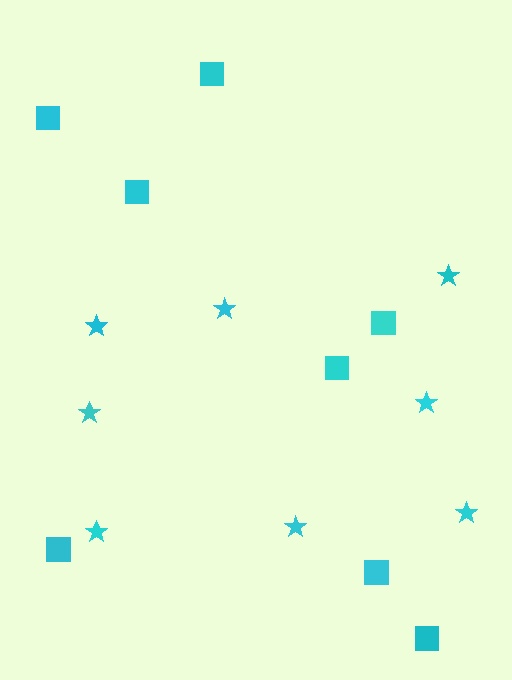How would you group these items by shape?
There are 2 groups: one group of squares (8) and one group of stars (8).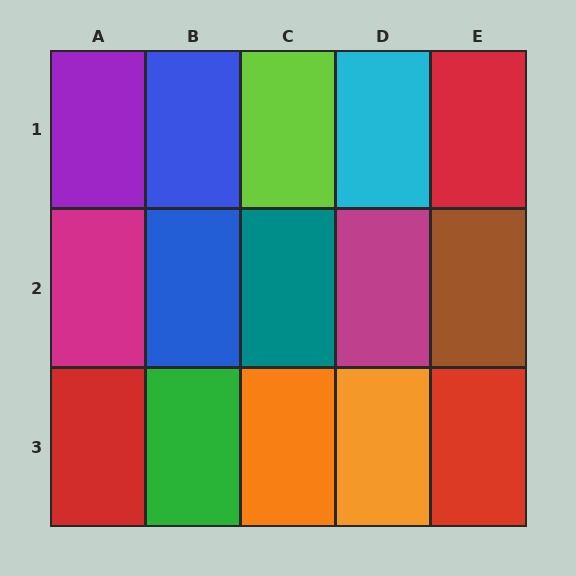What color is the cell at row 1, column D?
Cyan.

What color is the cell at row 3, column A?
Red.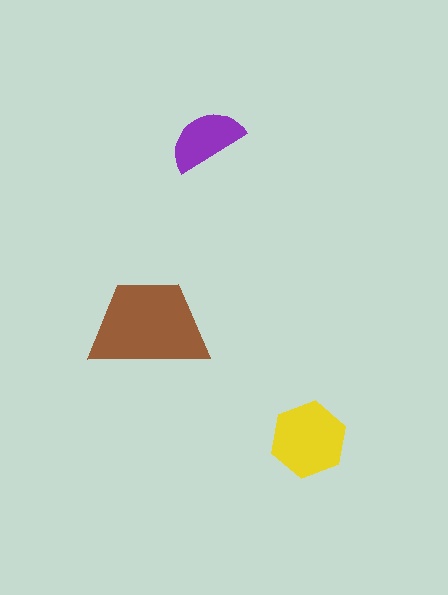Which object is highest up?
The purple semicircle is topmost.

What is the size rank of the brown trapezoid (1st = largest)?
1st.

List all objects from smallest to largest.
The purple semicircle, the yellow hexagon, the brown trapezoid.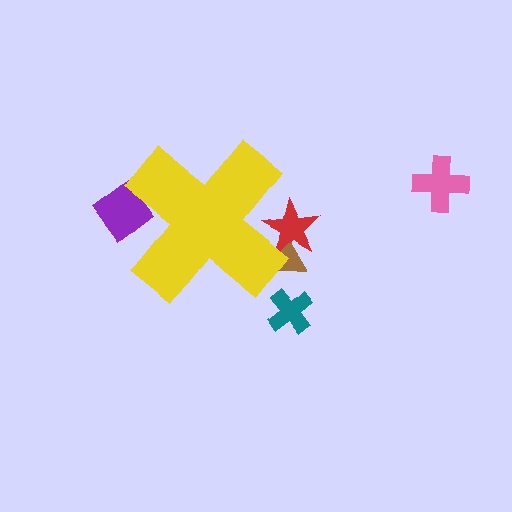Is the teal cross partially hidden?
No, the teal cross is fully visible.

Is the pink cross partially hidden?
No, the pink cross is fully visible.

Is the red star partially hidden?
Yes, the red star is partially hidden behind the yellow cross.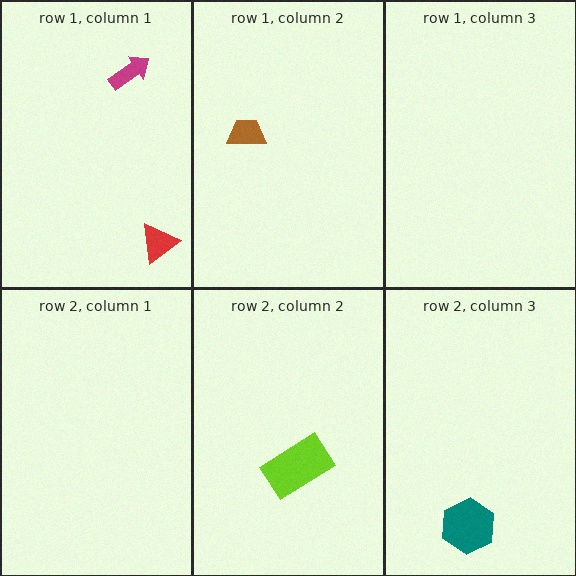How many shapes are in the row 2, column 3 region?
1.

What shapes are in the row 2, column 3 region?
The teal hexagon.